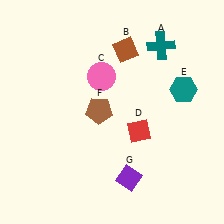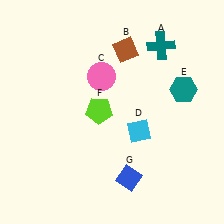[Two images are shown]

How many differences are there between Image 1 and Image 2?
There are 3 differences between the two images.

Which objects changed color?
D changed from red to cyan. F changed from brown to lime. G changed from purple to blue.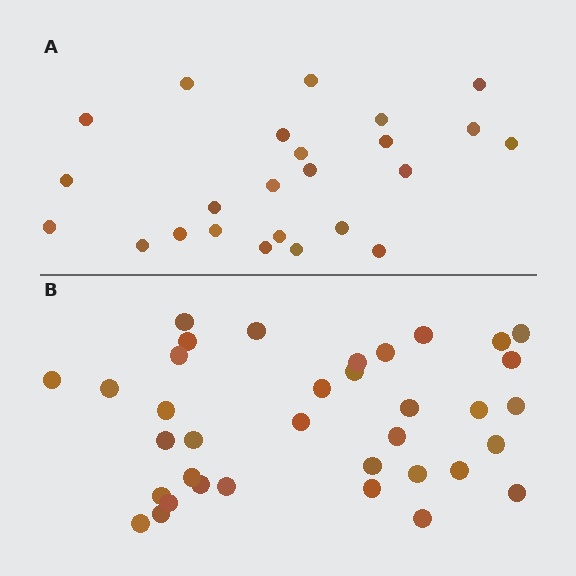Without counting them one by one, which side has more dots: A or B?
Region B (the bottom region) has more dots.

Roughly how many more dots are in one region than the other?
Region B has roughly 12 or so more dots than region A.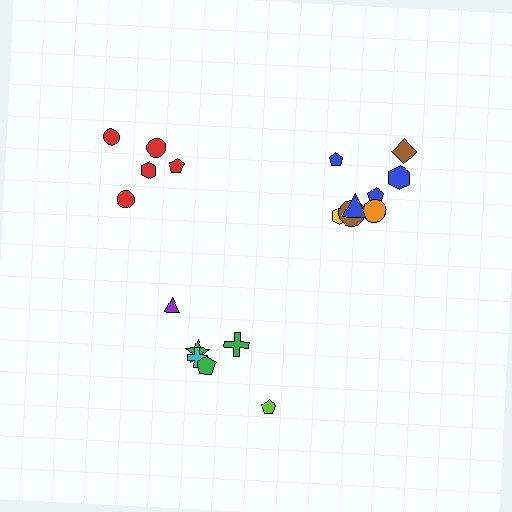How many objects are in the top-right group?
There are 8 objects.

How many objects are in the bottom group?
There are 6 objects.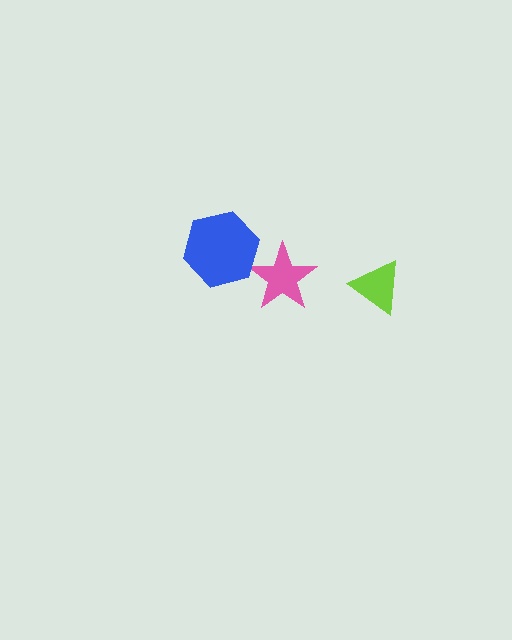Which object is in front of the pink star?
The blue hexagon is in front of the pink star.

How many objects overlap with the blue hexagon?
1 object overlaps with the blue hexagon.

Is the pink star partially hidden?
Yes, it is partially covered by another shape.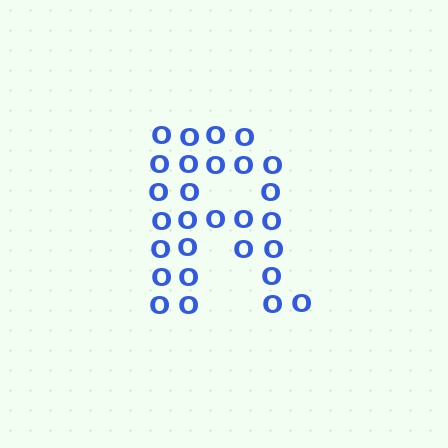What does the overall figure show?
The overall figure shows the letter R.